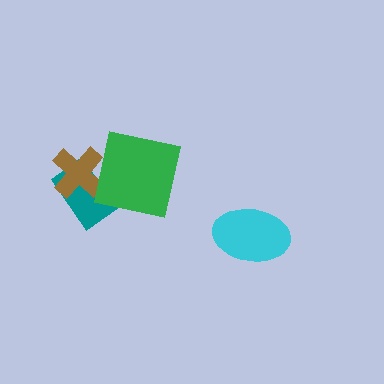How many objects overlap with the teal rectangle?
2 objects overlap with the teal rectangle.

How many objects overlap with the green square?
1 object overlaps with the green square.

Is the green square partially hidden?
No, no other shape covers it.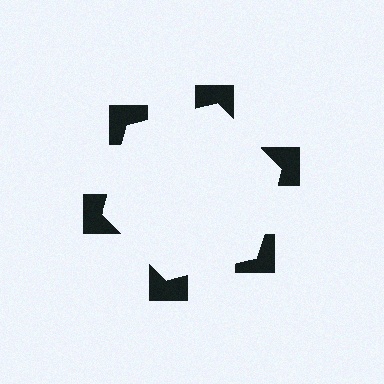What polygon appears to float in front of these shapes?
An illusory hexagon — its edges are inferred from the aligned wedge cuts in the notched squares, not physically drawn.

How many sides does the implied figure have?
6 sides.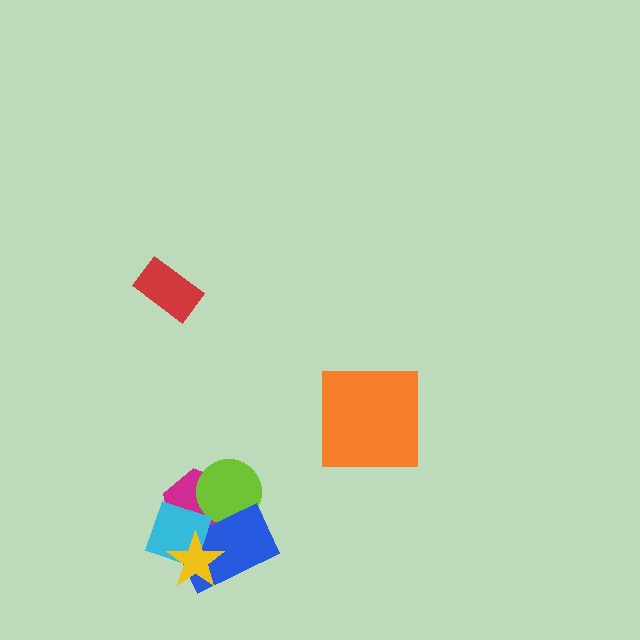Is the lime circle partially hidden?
Yes, it is partially covered by another shape.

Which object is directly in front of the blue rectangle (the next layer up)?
The cyan diamond is directly in front of the blue rectangle.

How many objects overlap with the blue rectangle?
4 objects overlap with the blue rectangle.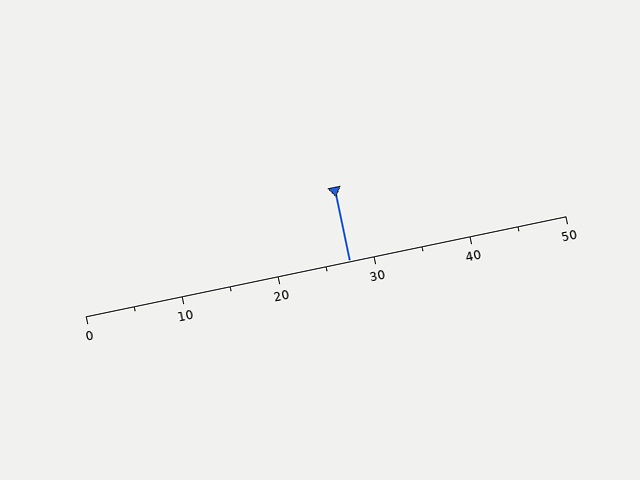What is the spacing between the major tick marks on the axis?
The major ticks are spaced 10 apart.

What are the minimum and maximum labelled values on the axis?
The axis runs from 0 to 50.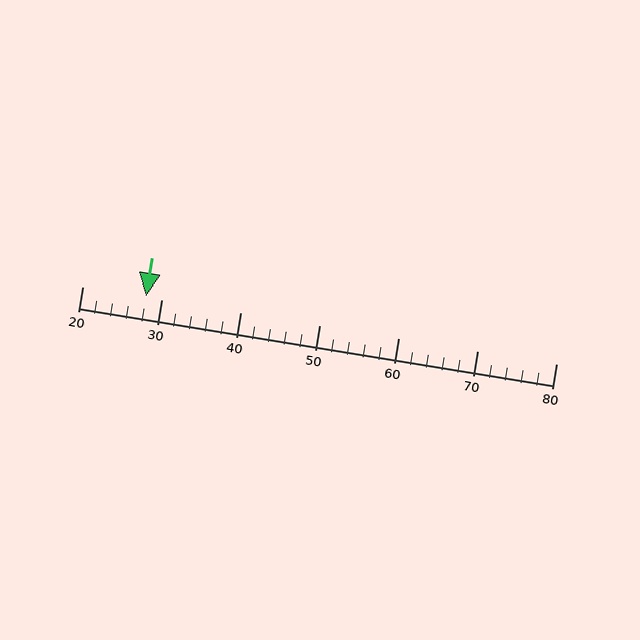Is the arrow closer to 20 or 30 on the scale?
The arrow is closer to 30.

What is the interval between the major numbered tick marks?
The major tick marks are spaced 10 units apart.